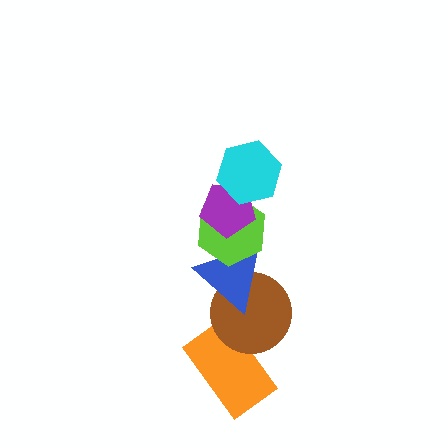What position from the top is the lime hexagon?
The lime hexagon is 3rd from the top.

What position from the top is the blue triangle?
The blue triangle is 4th from the top.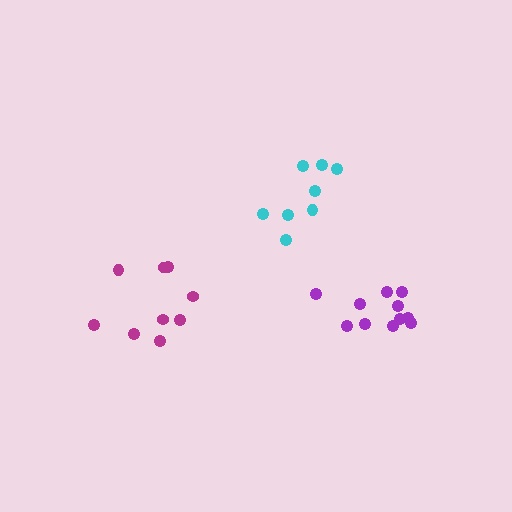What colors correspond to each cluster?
The clusters are colored: magenta, cyan, purple.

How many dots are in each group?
Group 1: 9 dots, Group 2: 8 dots, Group 3: 11 dots (28 total).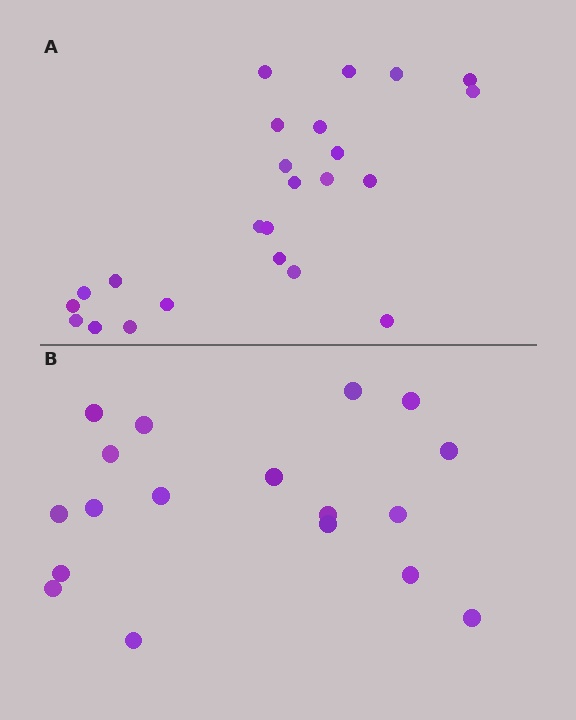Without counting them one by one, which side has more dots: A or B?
Region A (the top region) has more dots.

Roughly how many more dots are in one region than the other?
Region A has about 6 more dots than region B.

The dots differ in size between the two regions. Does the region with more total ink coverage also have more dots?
No. Region B has more total ink coverage because its dots are larger, but region A actually contains more individual dots. Total area can be misleading — the number of items is what matters here.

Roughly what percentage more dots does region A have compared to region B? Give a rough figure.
About 35% more.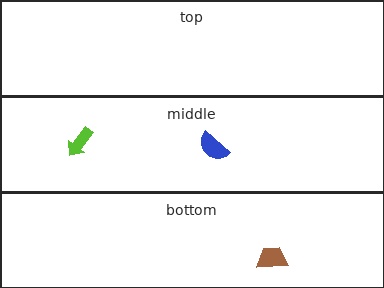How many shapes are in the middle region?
2.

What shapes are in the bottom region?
The brown trapezoid.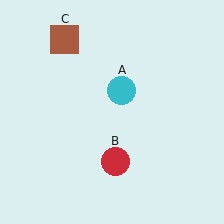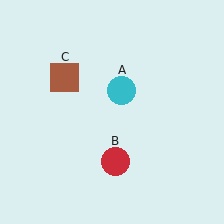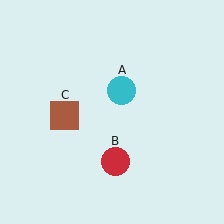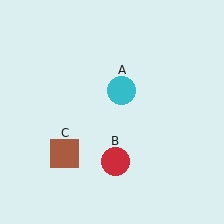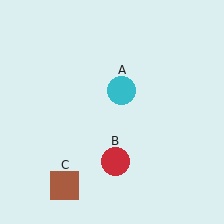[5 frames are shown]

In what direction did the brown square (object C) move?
The brown square (object C) moved down.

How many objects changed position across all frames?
1 object changed position: brown square (object C).